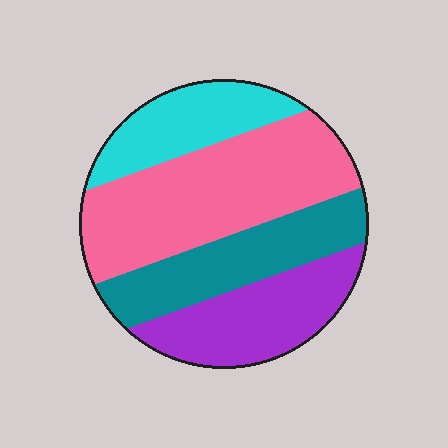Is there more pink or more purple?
Pink.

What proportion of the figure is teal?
Teal covers 22% of the figure.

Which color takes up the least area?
Cyan, at roughly 15%.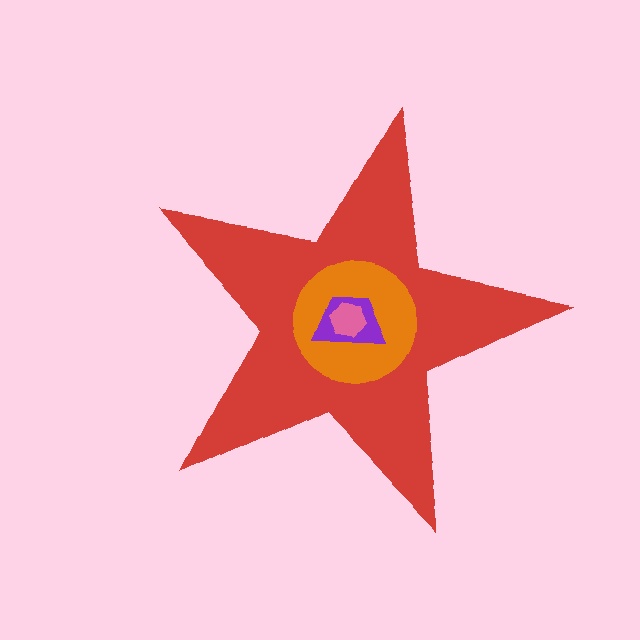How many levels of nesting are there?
4.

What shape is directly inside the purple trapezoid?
The pink hexagon.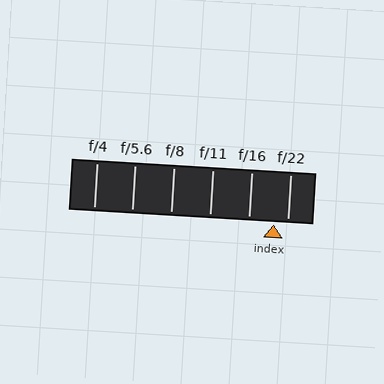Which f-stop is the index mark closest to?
The index mark is closest to f/22.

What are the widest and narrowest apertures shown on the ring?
The widest aperture shown is f/4 and the narrowest is f/22.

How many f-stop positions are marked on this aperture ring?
There are 6 f-stop positions marked.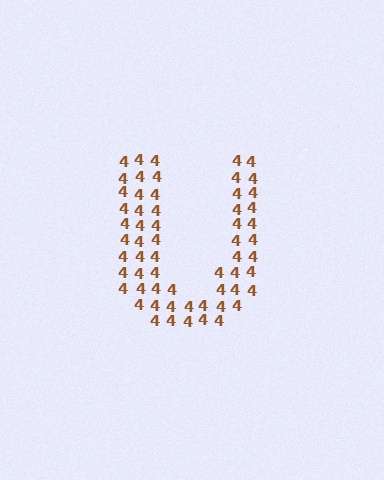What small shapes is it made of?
It is made of small digit 4's.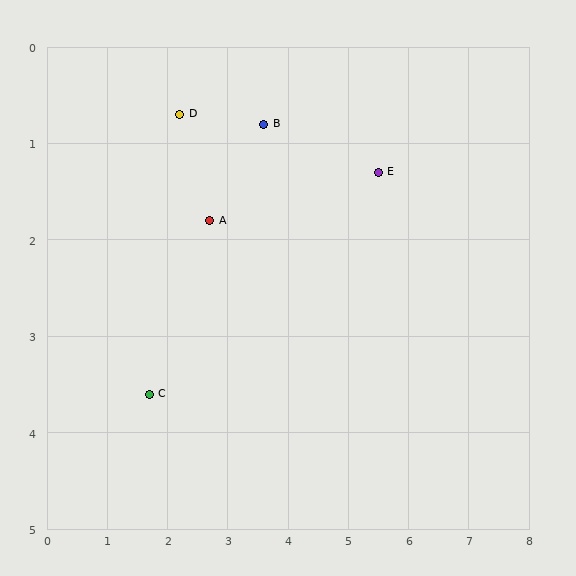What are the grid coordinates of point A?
Point A is at approximately (2.7, 1.8).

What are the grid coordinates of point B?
Point B is at approximately (3.6, 0.8).